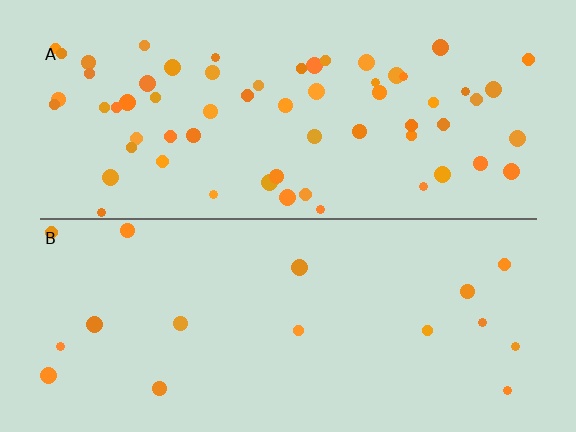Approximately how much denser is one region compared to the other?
Approximately 3.7× — region A over region B.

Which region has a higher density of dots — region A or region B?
A (the top).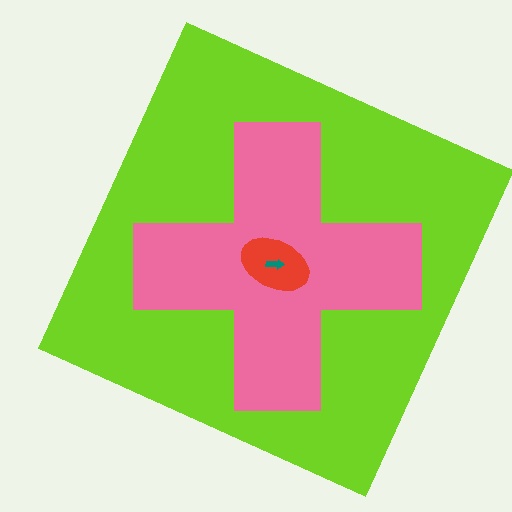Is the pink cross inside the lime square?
Yes.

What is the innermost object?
The teal arrow.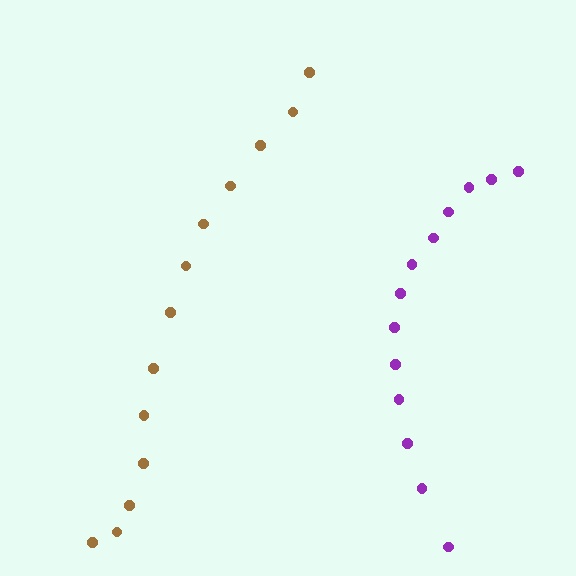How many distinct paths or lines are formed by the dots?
There are 2 distinct paths.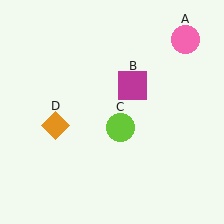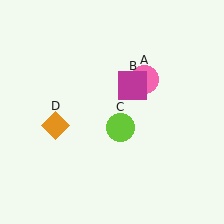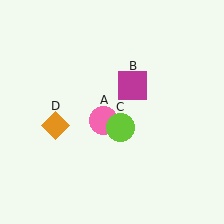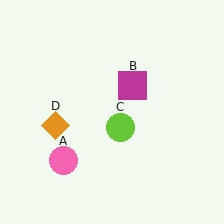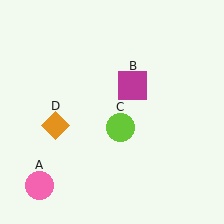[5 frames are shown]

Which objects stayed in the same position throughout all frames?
Magenta square (object B) and lime circle (object C) and orange diamond (object D) remained stationary.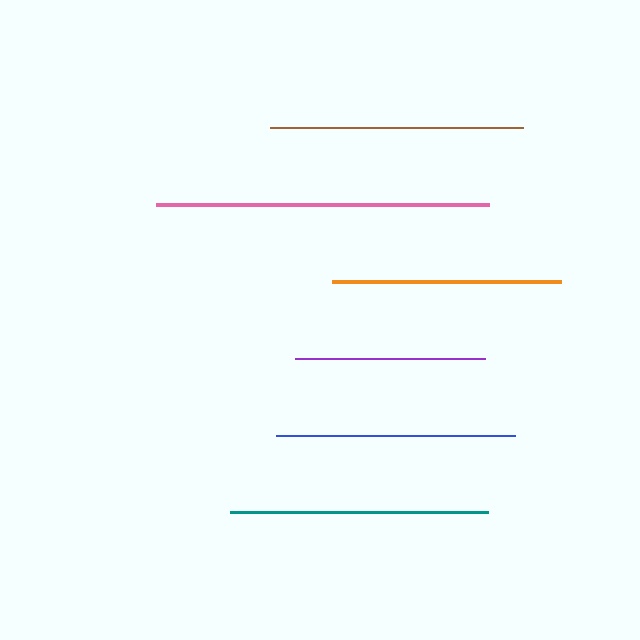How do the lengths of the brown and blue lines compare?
The brown and blue lines are approximately the same length.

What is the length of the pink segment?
The pink segment is approximately 333 pixels long.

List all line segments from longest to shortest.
From longest to shortest: pink, teal, brown, blue, orange, purple.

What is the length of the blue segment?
The blue segment is approximately 239 pixels long.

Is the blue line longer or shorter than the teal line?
The teal line is longer than the blue line.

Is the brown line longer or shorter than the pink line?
The pink line is longer than the brown line.